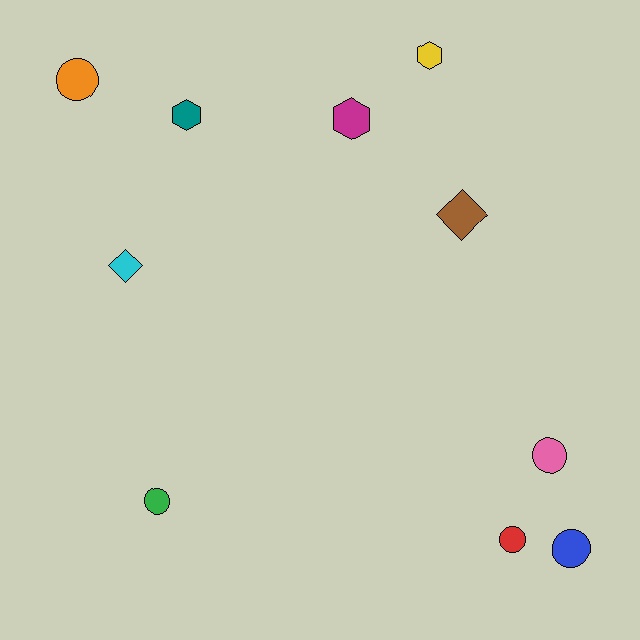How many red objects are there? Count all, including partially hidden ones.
There is 1 red object.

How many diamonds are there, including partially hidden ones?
There are 2 diamonds.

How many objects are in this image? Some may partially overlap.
There are 10 objects.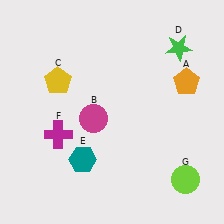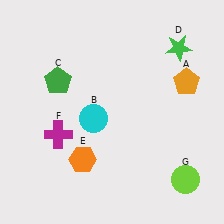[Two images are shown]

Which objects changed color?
B changed from magenta to cyan. C changed from yellow to green. E changed from teal to orange.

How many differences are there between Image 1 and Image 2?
There are 3 differences between the two images.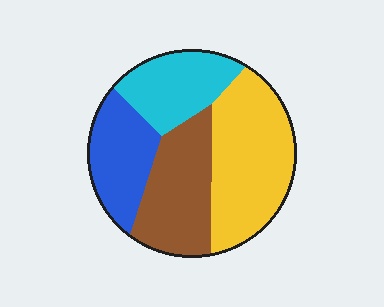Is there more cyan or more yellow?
Yellow.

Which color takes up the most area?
Yellow, at roughly 35%.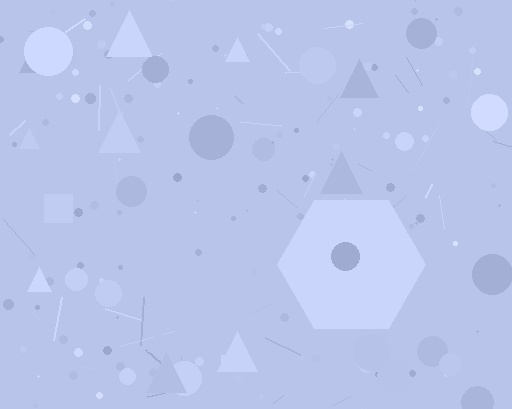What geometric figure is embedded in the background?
A hexagon is embedded in the background.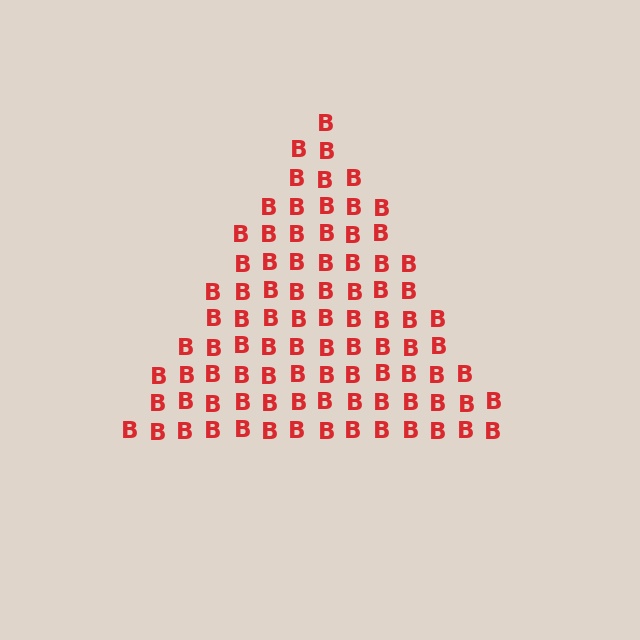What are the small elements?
The small elements are letter B's.